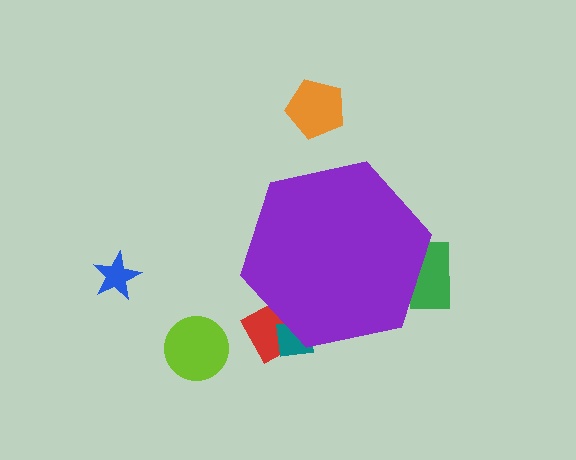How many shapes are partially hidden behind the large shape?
3 shapes are partially hidden.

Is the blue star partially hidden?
No, the blue star is fully visible.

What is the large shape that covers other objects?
A purple hexagon.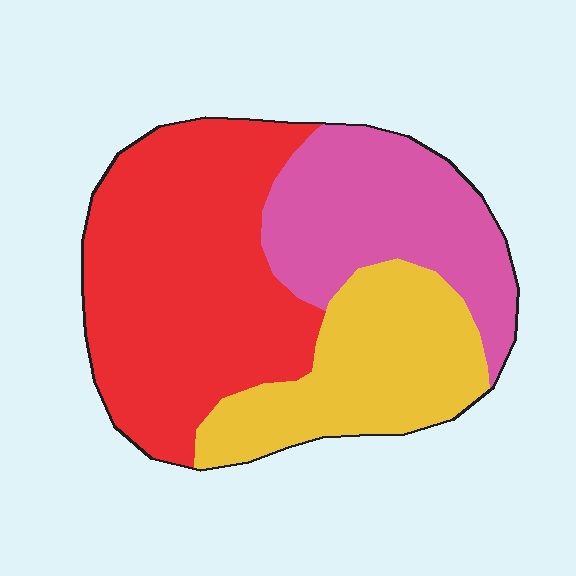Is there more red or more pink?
Red.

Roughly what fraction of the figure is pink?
Pink covers about 25% of the figure.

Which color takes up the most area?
Red, at roughly 45%.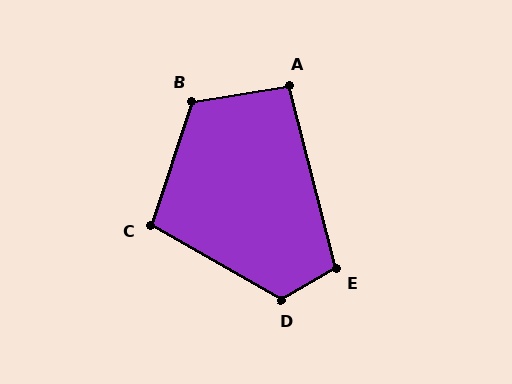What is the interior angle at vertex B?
Approximately 117 degrees (obtuse).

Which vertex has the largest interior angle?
D, at approximately 121 degrees.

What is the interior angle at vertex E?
Approximately 105 degrees (obtuse).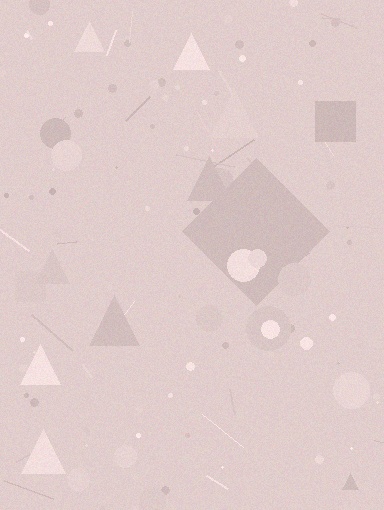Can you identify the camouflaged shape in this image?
The camouflaged shape is a diamond.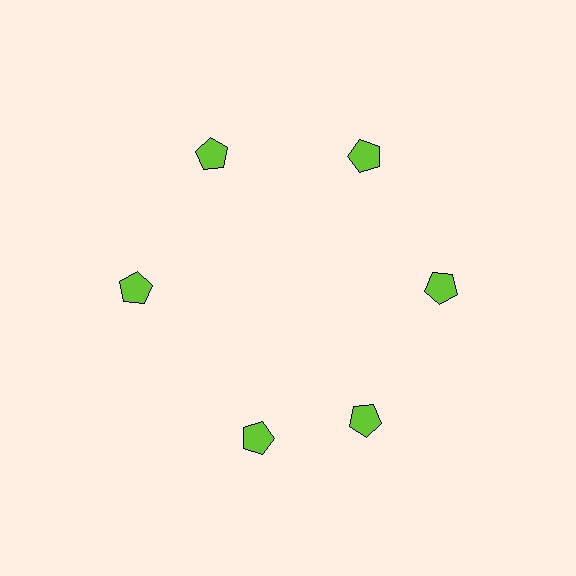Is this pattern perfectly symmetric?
No. The 6 lime pentagons are arranged in a ring, but one element near the 7 o'clock position is rotated out of alignment along the ring, breaking the 6-fold rotational symmetry.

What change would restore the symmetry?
The symmetry would be restored by rotating it back into even spacing with its neighbors so that all 6 pentagons sit at equal angles and equal distance from the center.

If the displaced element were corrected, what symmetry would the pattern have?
It would have 6-fold rotational symmetry — the pattern would map onto itself every 60 degrees.